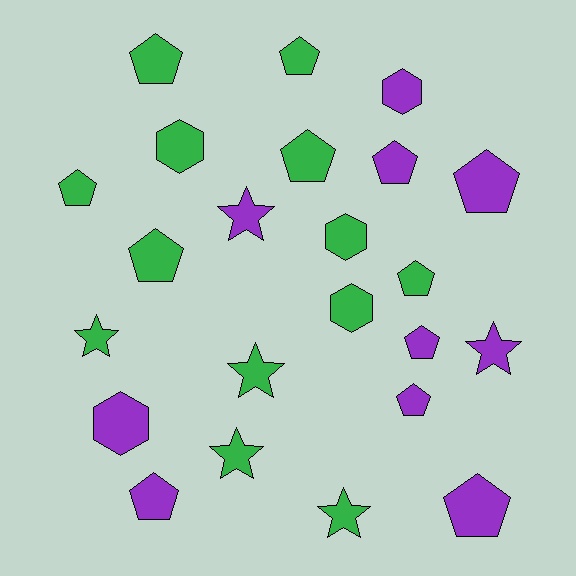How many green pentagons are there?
There are 6 green pentagons.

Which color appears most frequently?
Green, with 13 objects.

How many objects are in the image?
There are 23 objects.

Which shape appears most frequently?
Pentagon, with 12 objects.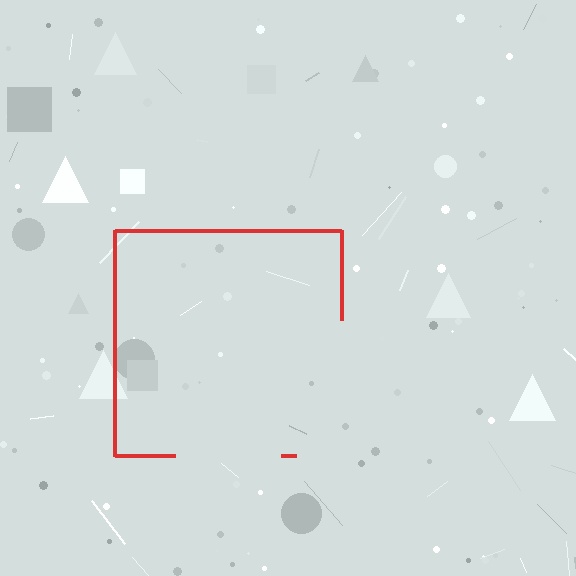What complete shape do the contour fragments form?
The contour fragments form a square.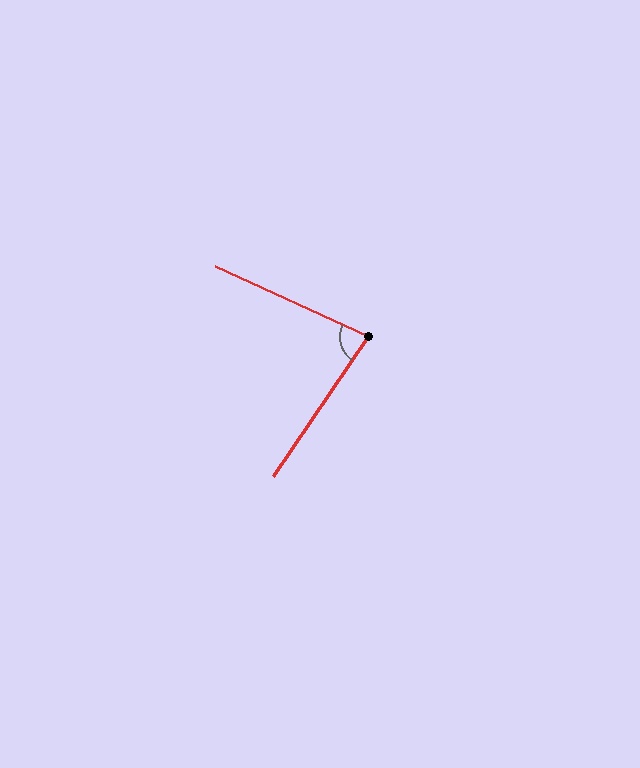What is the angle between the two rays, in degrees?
Approximately 80 degrees.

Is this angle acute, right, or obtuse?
It is acute.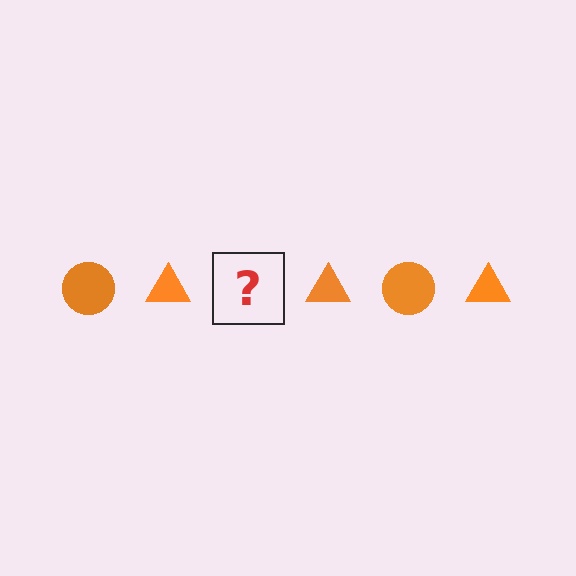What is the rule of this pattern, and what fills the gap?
The rule is that the pattern cycles through circle, triangle shapes in orange. The gap should be filled with an orange circle.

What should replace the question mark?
The question mark should be replaced with an orange circle.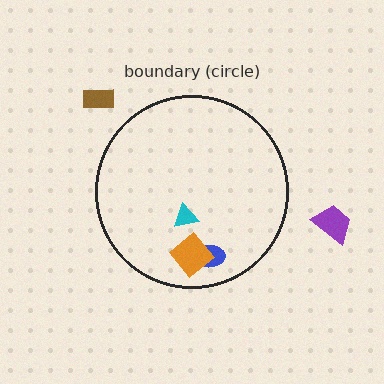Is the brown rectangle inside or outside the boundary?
Outside.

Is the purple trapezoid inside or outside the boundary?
Outside.